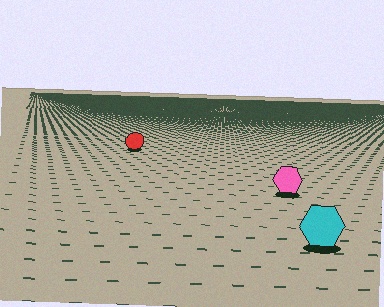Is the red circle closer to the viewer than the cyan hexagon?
No. The cyan hexagon is closer — you can tell from the texture gradient: the ground texture is coarser near it.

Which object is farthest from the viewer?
The red circle is farthest from the viewer. It appears smaller and the ground texture around it is denser.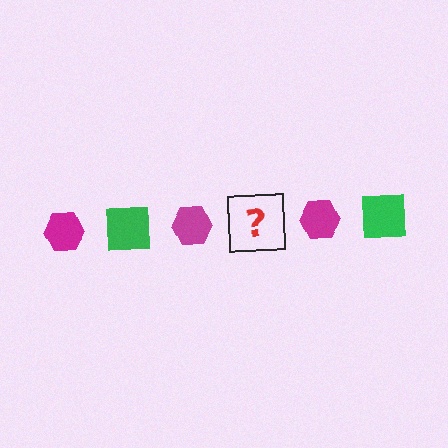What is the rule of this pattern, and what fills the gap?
The rule is that the pattern alternates between magenta hexagon and green square. The gap should be filled with a green square.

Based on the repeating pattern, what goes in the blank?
The blank should be a green square.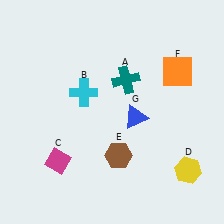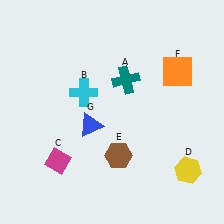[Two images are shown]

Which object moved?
The blue triangle (G) moved left.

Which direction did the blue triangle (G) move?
The blue triangle (G) moved left.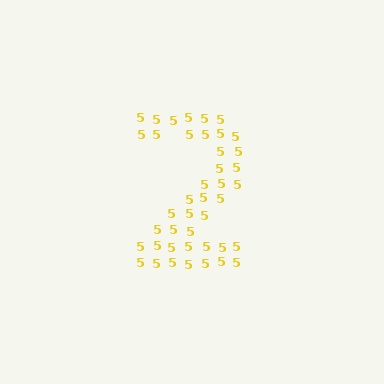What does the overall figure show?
The overall figure shows the digit 2.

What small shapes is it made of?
It is made of small digit 5's.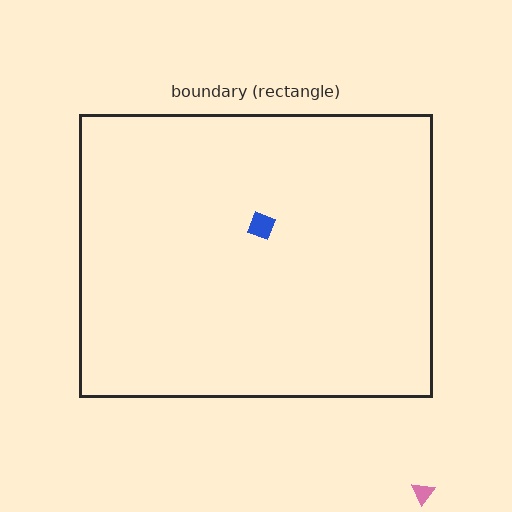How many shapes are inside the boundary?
1 inside, 1 outside.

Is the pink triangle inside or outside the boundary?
Outside.